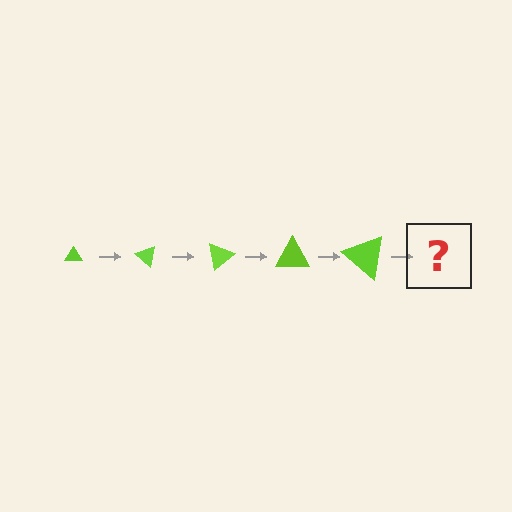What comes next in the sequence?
The next element should be a triangle, larger than the previous one and rotated 200 degrees from the start.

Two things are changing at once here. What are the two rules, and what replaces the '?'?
The two rules are that the triangle grows larger each step and it rotates 40 degrees each step. The '?' should be a triangle, larger than the previous one and rotated 200 degrees from the start.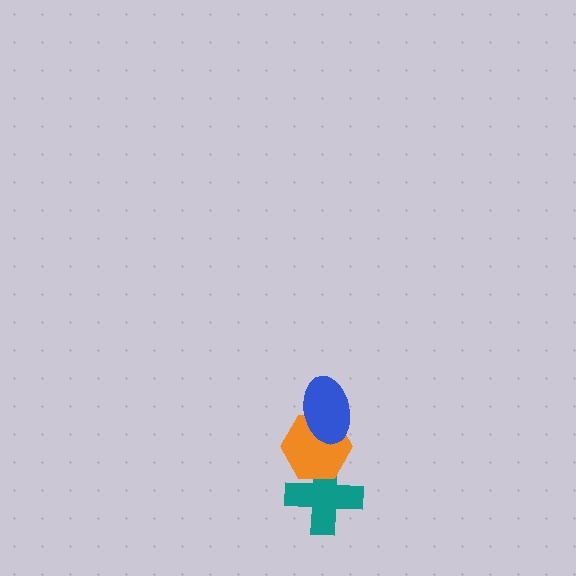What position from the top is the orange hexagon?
The orange hexagon is 2nd from the top.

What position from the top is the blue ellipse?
The blue ellipse is 1st from the top.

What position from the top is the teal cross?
The teal cross is 3rd from the top.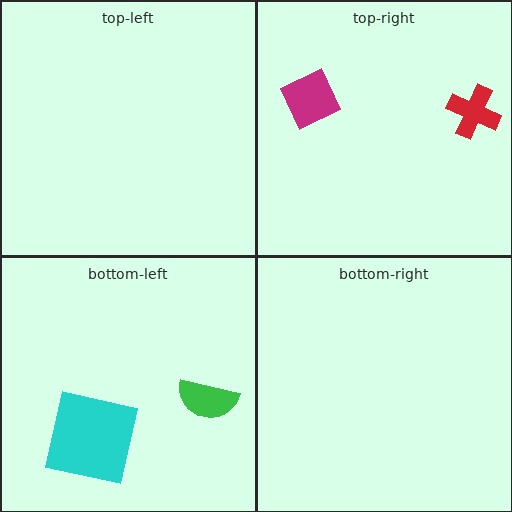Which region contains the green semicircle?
The bottom-left region.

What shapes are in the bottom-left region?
The cyan square, the green semicircle.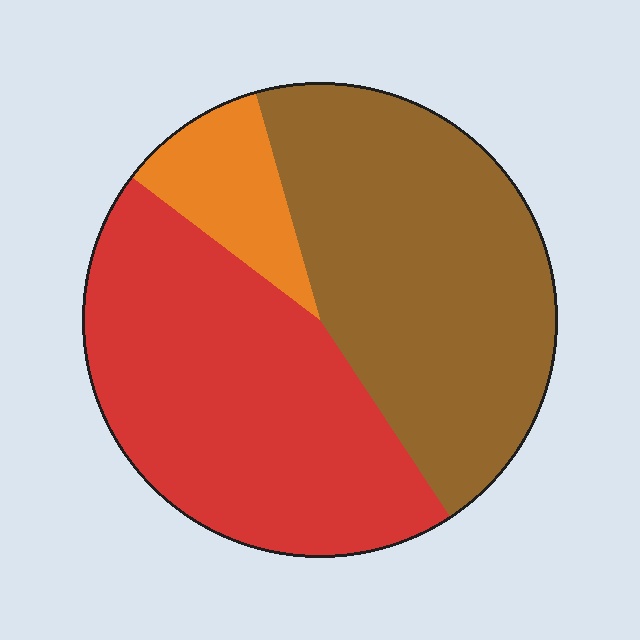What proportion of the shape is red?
Red takes up between a third and a half of the shape.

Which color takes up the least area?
Orange, at roughly 10%.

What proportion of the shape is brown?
Brown takes up between a quarter and a half of the shape.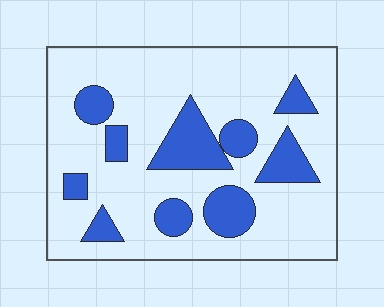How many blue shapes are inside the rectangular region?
10.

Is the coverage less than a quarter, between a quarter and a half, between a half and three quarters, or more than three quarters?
Less than a quarter.